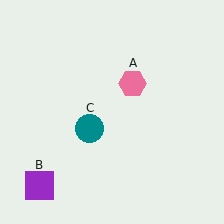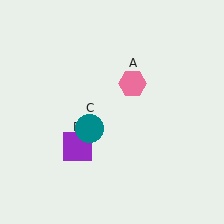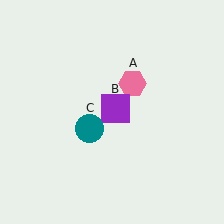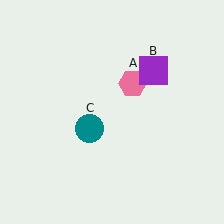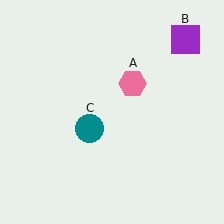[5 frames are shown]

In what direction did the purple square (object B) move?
The purple square (object B) moved up and to the right.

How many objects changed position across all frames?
1 object changed position: purple square (object B).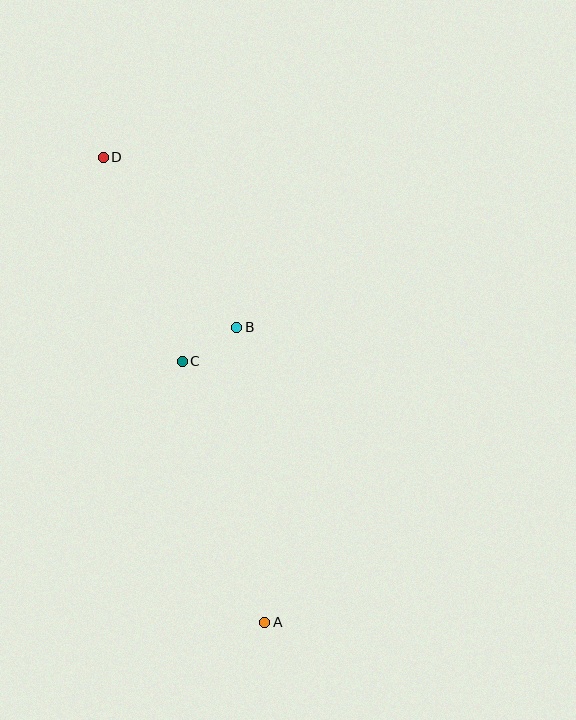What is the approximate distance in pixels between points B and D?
The distance between B and D is approximately 216 pixels.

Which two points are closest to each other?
Points B and C are closest to each other.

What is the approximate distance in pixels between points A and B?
The distance between A and B is approximately 297 pixels.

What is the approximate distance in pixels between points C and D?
The distance between C and D is approximately 220 pixels.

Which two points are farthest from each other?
Points A and D are farthest from each other.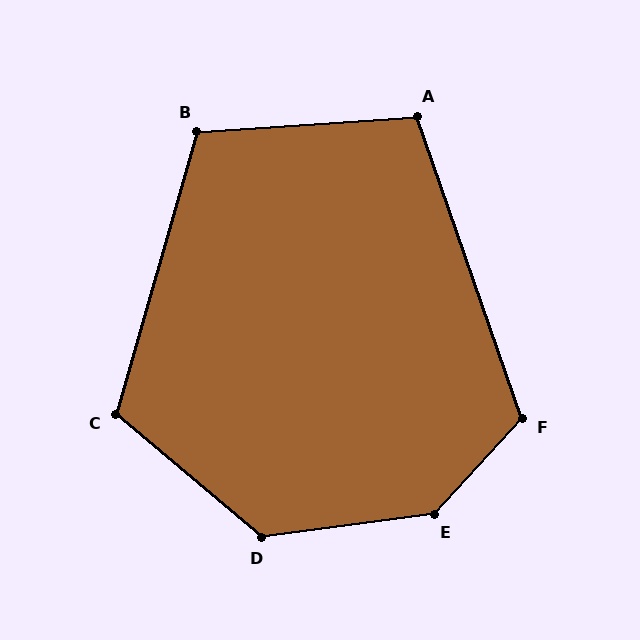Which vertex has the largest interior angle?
E, at approximately 140 degrees.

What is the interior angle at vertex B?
Approximately 110 degrees (obtuse).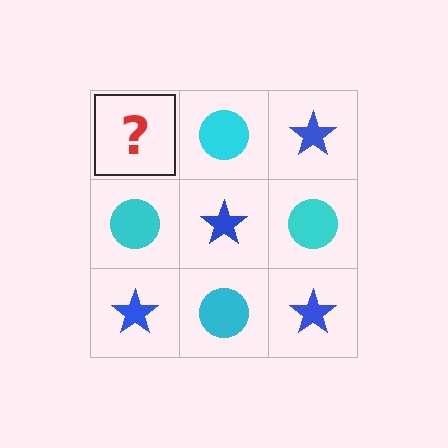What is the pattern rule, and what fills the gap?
The rule is that it alternates blue star and cyan circle in a checkerboard pattern. The gap should be filled with a blue star.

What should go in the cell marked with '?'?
The missing cell should contain a blue star.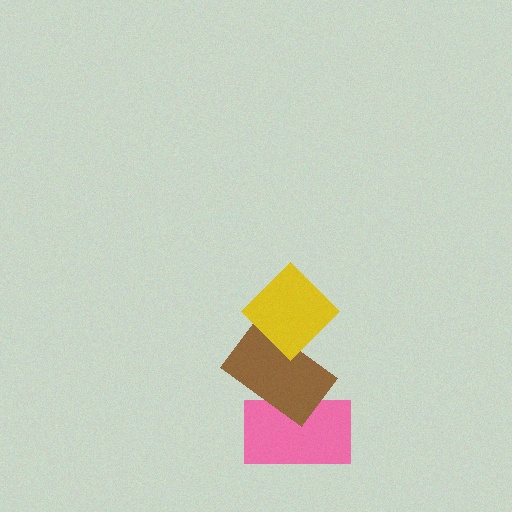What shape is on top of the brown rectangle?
The yellow diamond is on top of the brown rectangle.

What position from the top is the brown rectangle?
The brown rectangle is 2nd from the top.